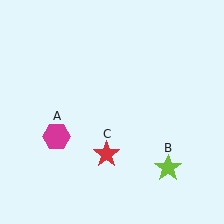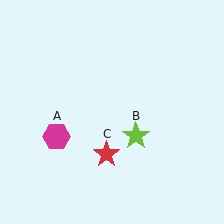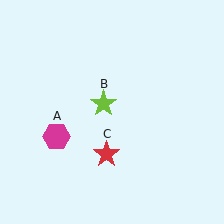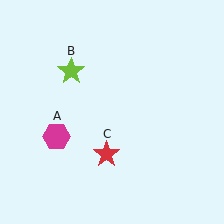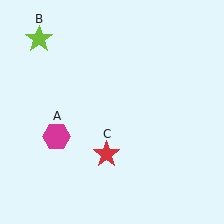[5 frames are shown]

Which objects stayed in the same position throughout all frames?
Magenta hexagon (object A) and red star (object C) remained stationary.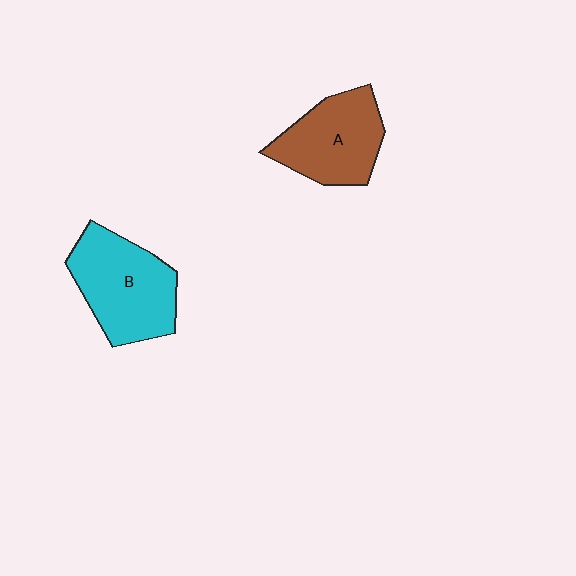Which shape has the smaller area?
Shape A (brown).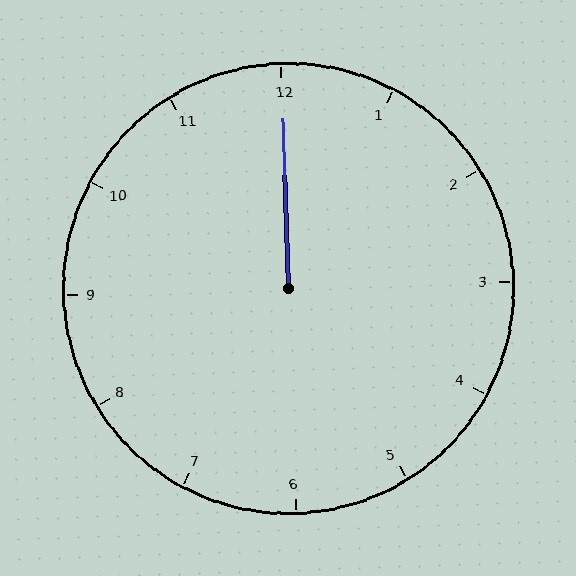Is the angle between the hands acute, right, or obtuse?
It is acute.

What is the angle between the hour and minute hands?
Approximately 0 degrees.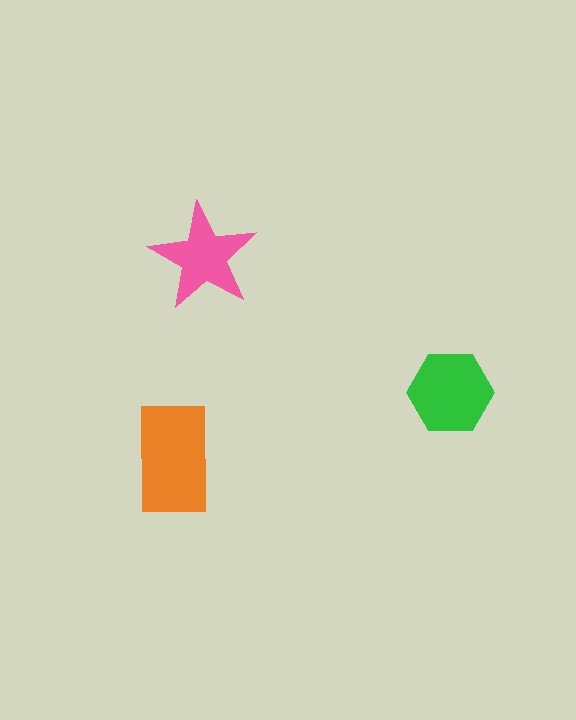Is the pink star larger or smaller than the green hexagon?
Smaller.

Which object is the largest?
The orange rectangle.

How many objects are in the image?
There are 3 objects in the image.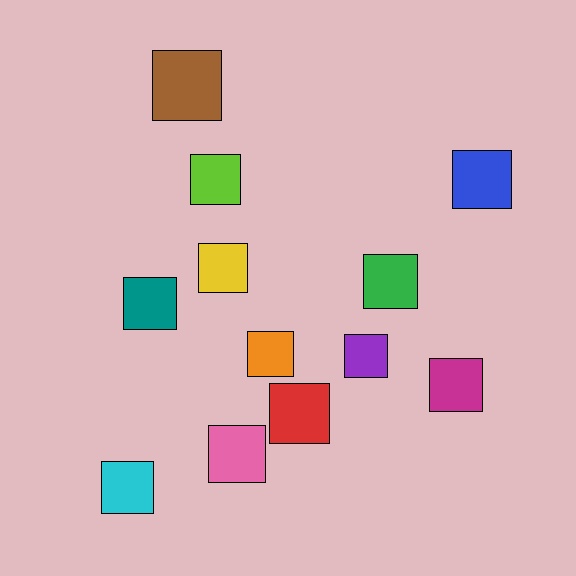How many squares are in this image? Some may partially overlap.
There are 12 squares.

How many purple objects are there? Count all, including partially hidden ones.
There is 1 purple object.